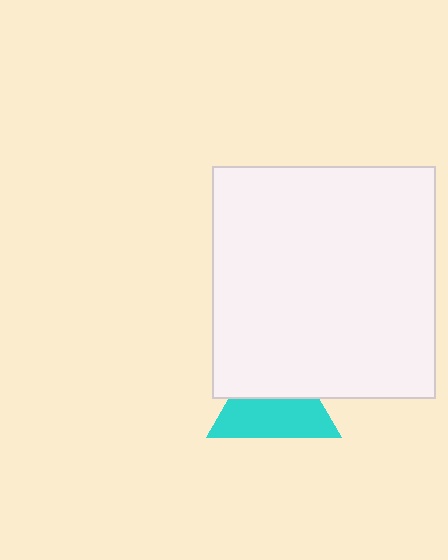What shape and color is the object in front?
The object in front is a white rectangle.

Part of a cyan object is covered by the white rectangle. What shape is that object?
It is a triangle.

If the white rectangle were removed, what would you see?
You would see the complete cyan triangle.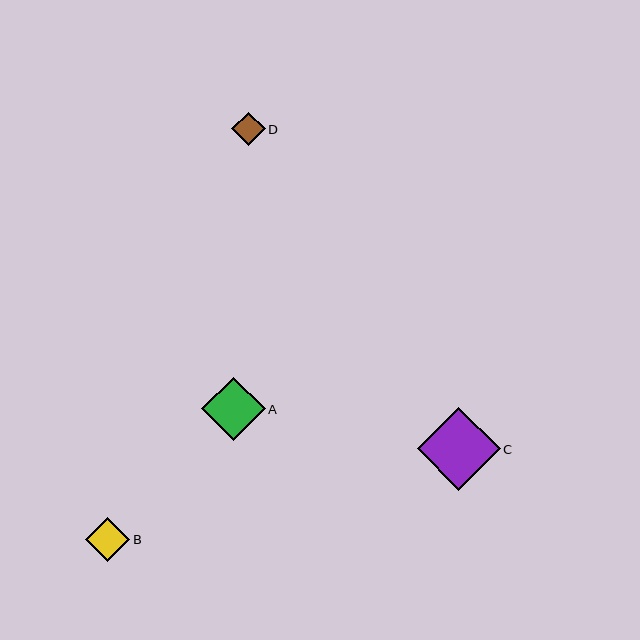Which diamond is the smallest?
Diamond D is the smallest with a size of approximately 33 pixels.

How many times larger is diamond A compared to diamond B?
Diamond A is approximately 1.4 times the size of diamond B.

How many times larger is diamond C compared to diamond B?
Diamond C is approximately 1.9 times the size of diamond B.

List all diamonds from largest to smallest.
From largest to smallest: C, A, B, D.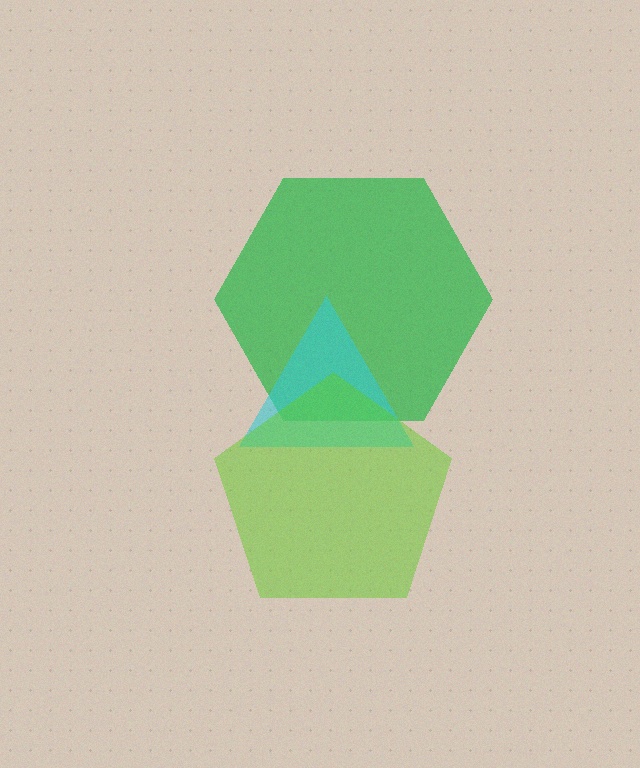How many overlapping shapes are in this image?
There are 3 overlapping shapes in the image.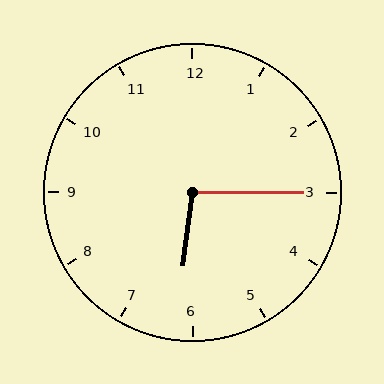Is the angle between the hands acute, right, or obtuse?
It is obtuse.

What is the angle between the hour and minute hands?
Approximately 98 degrees.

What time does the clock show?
6:15.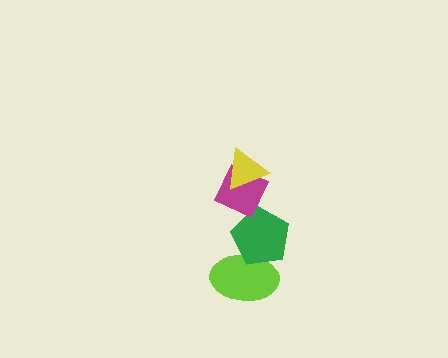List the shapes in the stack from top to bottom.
From top to bottom: the yellow triangle, the magenta diamond, the green pentagon, the lime ellipse.